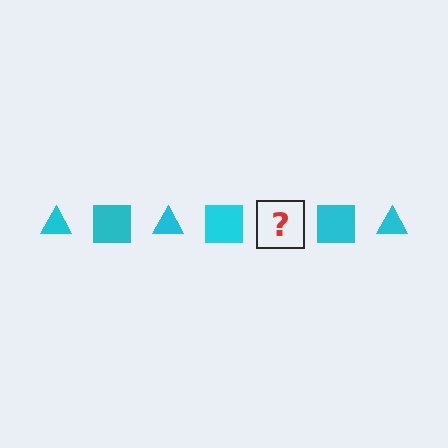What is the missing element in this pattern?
The missing element is a cyan triangle.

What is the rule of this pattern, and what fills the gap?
The rule is that the pattern cycles through triangle, square shapes in cyan. The gap should be filled with a cyan triangle.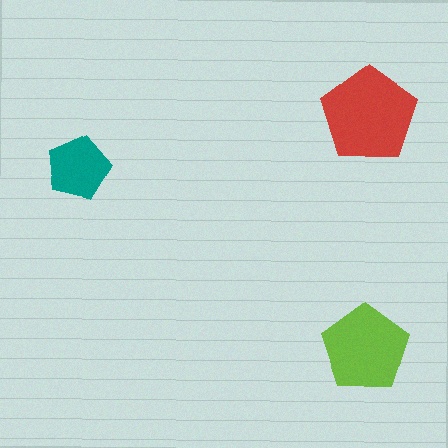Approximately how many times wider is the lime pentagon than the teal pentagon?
About 1.5 times wider.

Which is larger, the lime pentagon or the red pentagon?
The red one.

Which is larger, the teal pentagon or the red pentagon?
The red one.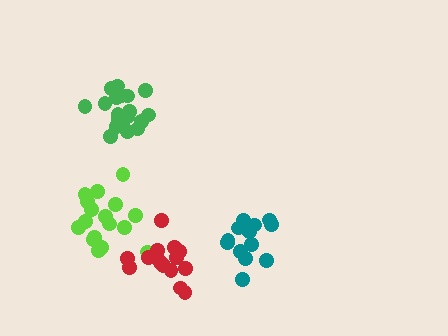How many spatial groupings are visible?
There are 4 spatial groupings.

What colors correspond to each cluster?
The clusters are colored: green, teal, lime, red.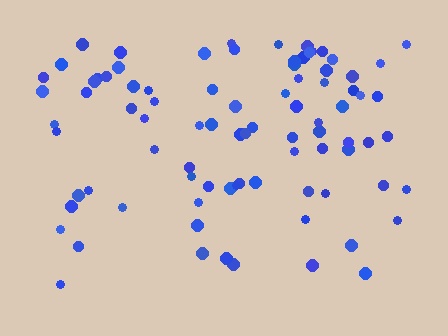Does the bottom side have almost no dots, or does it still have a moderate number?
Still a moderate number, just noticeably fewer than the top.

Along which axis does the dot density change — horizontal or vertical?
Vertical.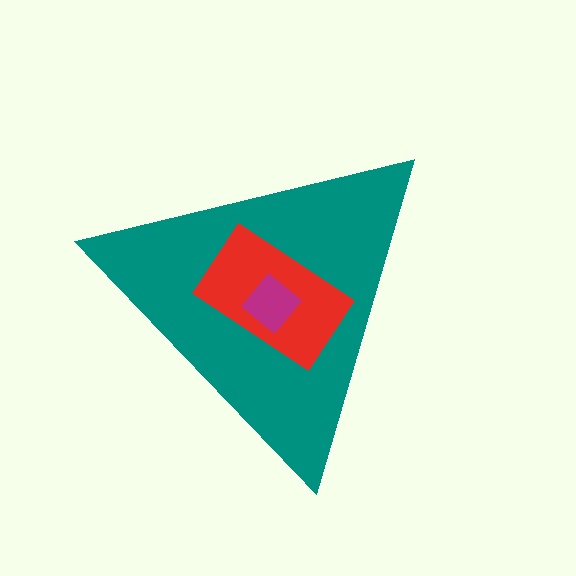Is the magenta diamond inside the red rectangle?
Yes.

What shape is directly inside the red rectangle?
The magenta diamond.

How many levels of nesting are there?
3.